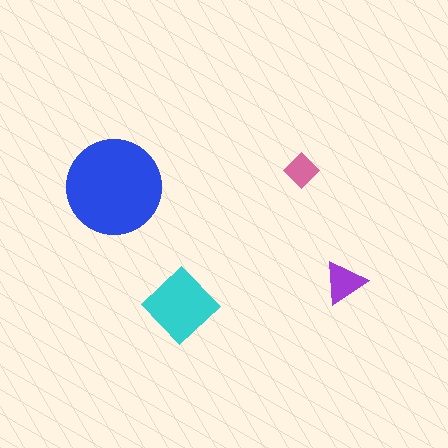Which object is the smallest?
The pink diamond.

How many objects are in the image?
There are 4 objects in the image.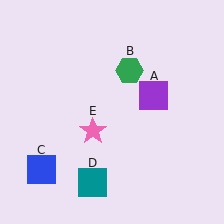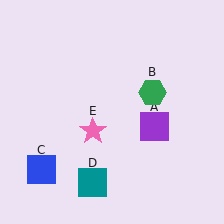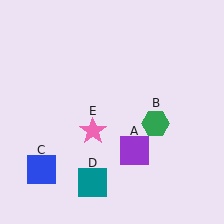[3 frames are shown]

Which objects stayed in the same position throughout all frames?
Blue square (object C) and teal square (object D) and pink star (object E) remained stationary.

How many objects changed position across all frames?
2 objects changed position: purple square (object A), green hexagon (object B).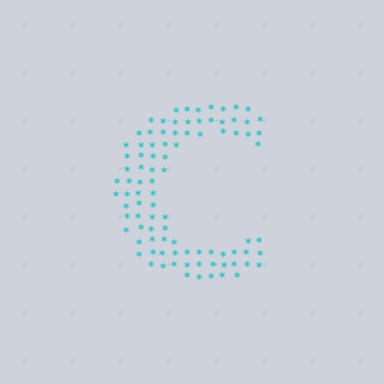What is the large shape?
The large shape is the letter C.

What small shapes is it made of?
It is made of small asterisks.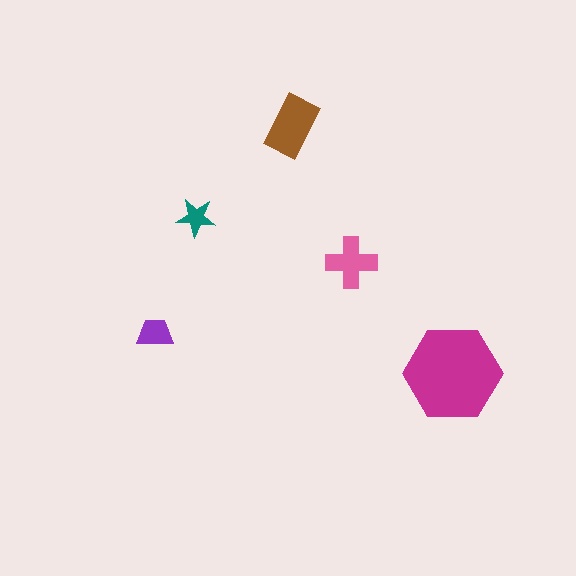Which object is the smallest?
The teal star.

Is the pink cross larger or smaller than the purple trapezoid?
Larger.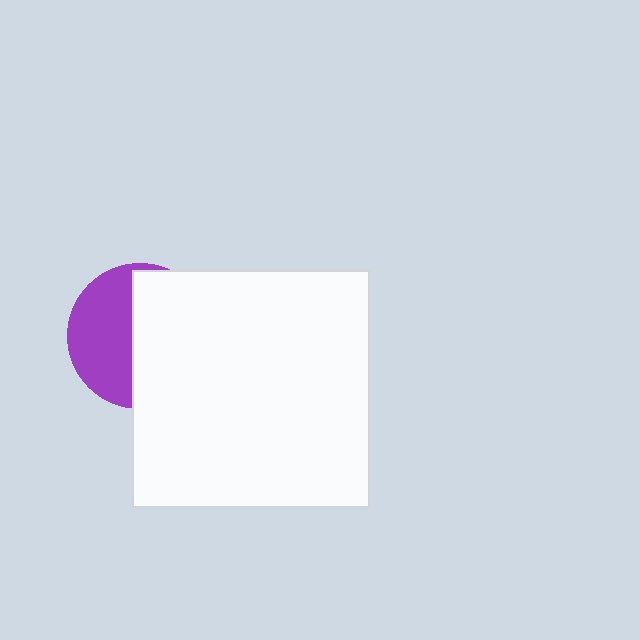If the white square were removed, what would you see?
You would see the complete purple circle.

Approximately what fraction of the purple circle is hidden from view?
Roughly 56% of the purple circle is hidden behind the white square.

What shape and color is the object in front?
The object in front is a white square.